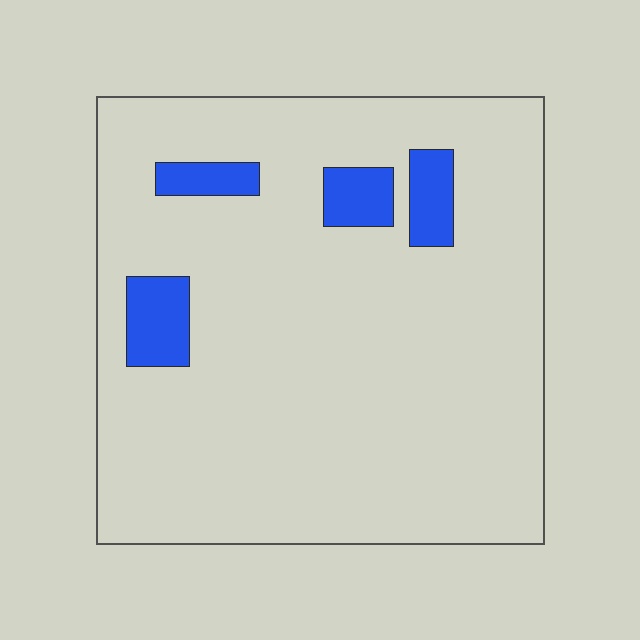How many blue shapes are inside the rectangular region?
4.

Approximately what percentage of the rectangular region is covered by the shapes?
Approximately 10%.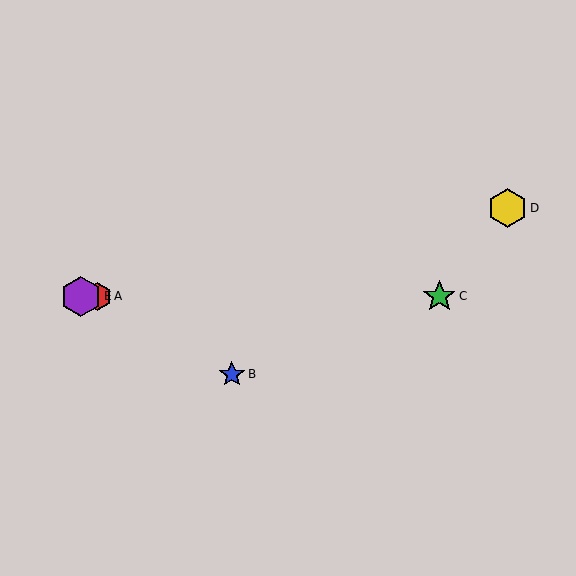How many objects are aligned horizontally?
3 objects (A, C, E) are aligned horizontally.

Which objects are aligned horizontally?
Objects A, C, E are aligned horizontally.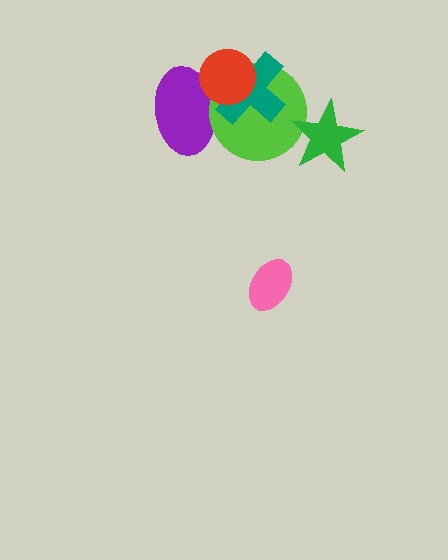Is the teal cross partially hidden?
Yes, it is partially covered by another shape.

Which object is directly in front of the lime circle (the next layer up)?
The teal cross is directly in front of the lime circle.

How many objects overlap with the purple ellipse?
3 objects overlap with the purple ellipse.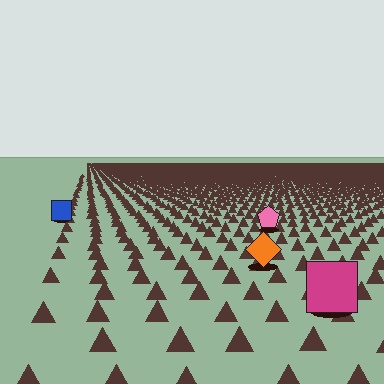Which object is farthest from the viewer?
The blue square is farthest from the viewer. It appears smaller and the ground texture around it is denser.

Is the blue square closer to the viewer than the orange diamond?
No. The orange diamond is closer — you can tell from the texture gradient: the ground texture is coarser near it.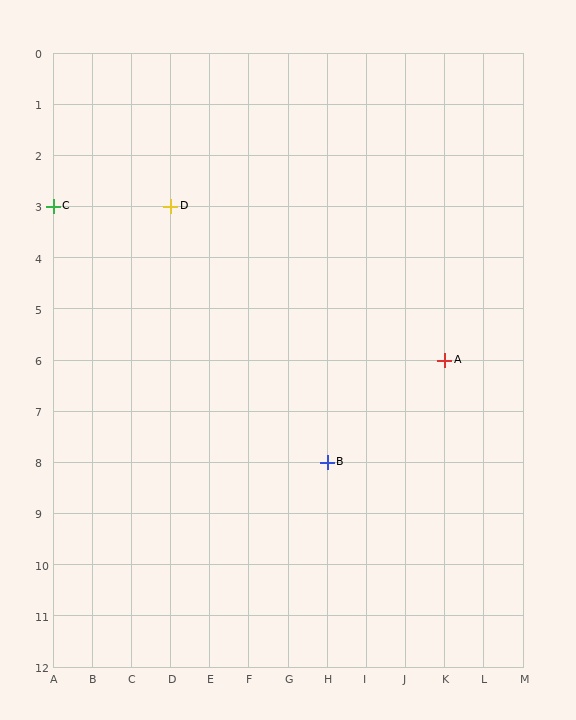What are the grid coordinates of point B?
Point B is at grid coordinates (H, 8).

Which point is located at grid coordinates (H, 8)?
Point B is at (H, 8).